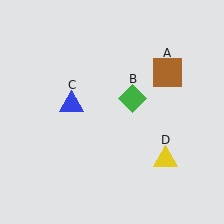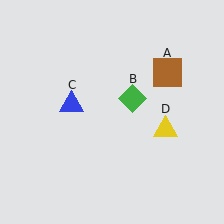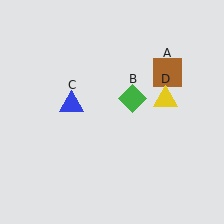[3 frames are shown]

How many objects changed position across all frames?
1 object changed position: yellow triangle (object D).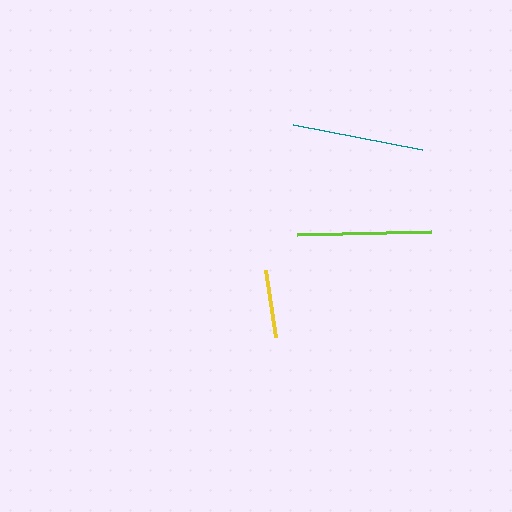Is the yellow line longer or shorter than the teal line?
The teal line is longer than the yellow line.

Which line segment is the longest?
The lime line is the longest at approximately 134 pixels.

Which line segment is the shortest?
The yellow line is the shortest at approximately 68 pixels.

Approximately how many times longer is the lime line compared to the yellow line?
The lime line is approximately 2.0 times the length of the yellow line.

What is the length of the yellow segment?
The yellow segment is approximately 68 pixels long.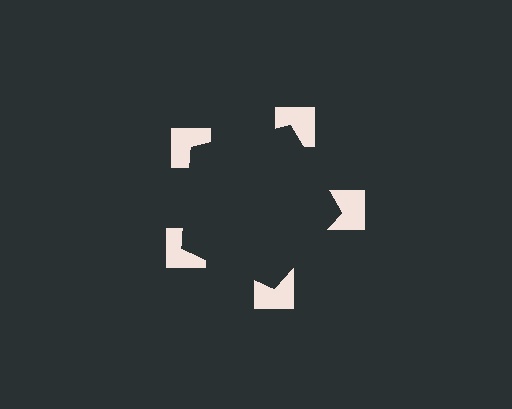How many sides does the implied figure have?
5 sides.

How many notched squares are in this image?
There are 5 — one at each vertex of the illusory pentagon.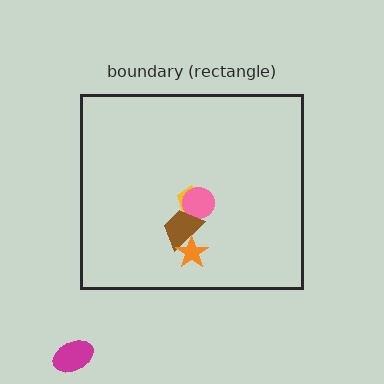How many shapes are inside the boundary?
4 inside, 1 outside.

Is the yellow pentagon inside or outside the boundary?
Inside.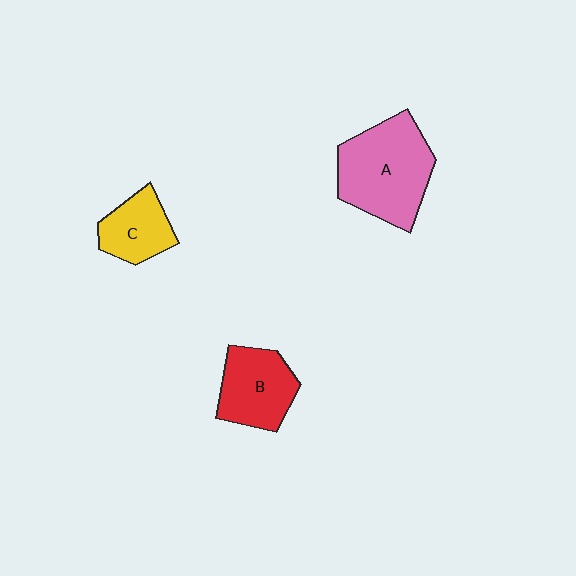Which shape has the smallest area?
Shape C (yellow).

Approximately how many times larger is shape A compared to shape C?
Approximately 2.0 times.